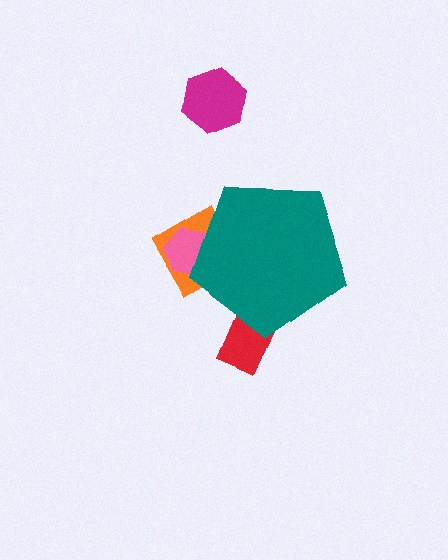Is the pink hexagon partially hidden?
Yes, the pink hexagon is partially hidden behind the teal pentagon.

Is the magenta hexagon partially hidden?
No, the magenta hexagon is fully visible.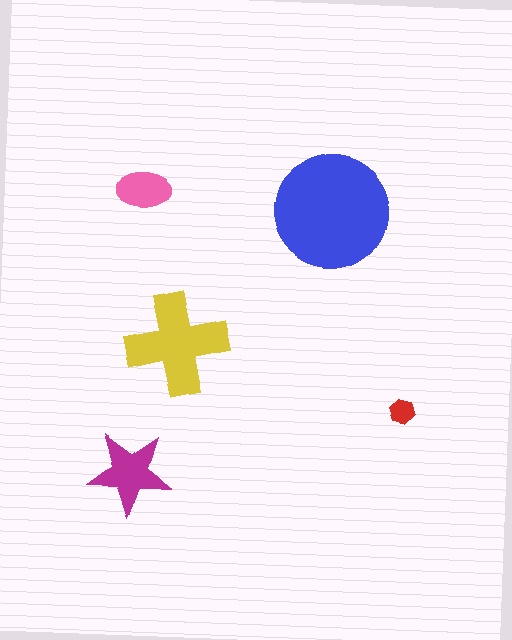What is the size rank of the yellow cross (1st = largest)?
2nd.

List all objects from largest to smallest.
The blue circle, the yellow cross, the magenta star, the pink ellipse, the red hexagon.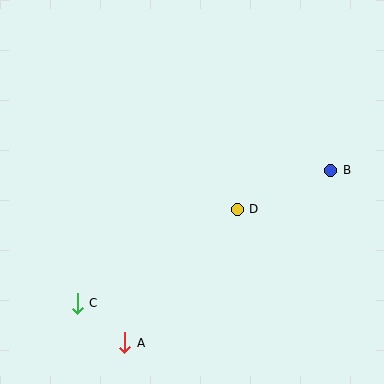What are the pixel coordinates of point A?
Point A is at (125, 343).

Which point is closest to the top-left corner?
Point C is closest to the top-left corner.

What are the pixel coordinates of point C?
Point C is at (77, 303).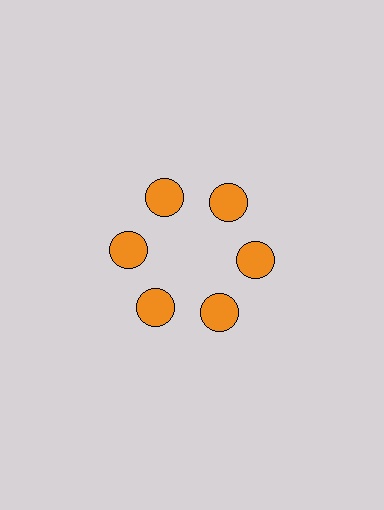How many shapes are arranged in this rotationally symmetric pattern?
There are 6 shapes, arranged in 6 groups of 1.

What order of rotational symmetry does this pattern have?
This pattern has 6-fold rotational symmetry.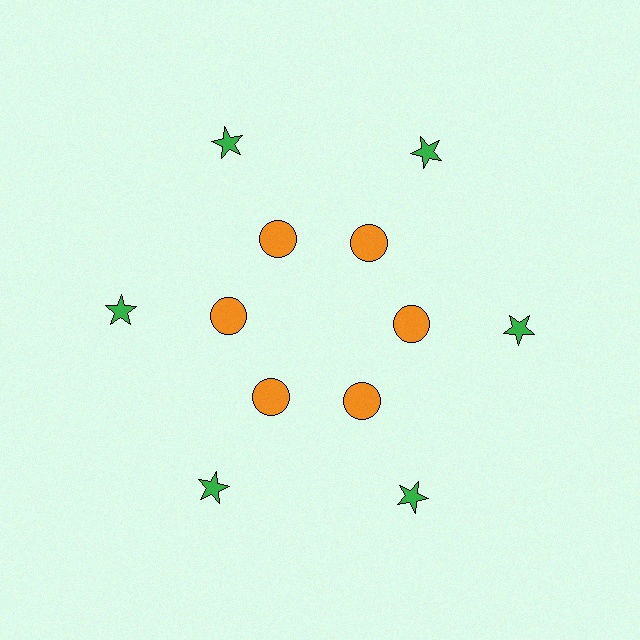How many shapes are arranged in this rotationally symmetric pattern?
There are 12 shapes, arranged in 6 groups of 2.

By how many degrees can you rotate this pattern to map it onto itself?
The pattern maps onto itself every 60 degrees of rotation.